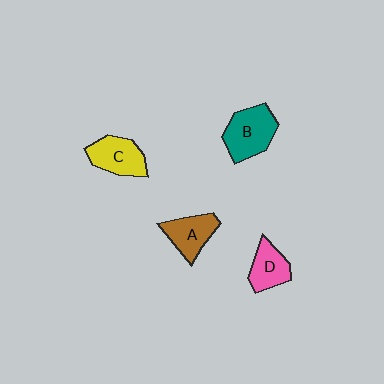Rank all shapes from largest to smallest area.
From largest to smallest: B (teal), C (yellow), A (brown), D (pink).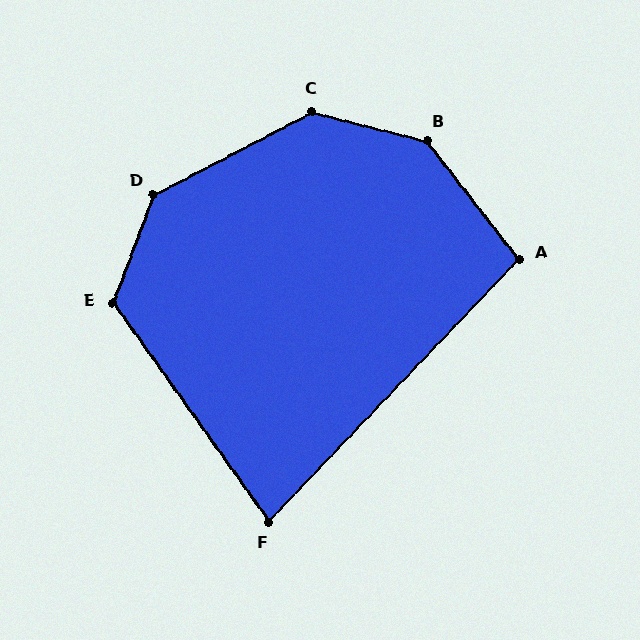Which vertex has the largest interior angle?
B, at approximately 142 degrees.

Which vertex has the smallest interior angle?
F, at approximately 79 degrees.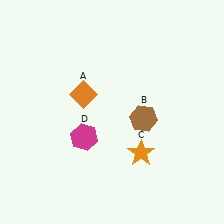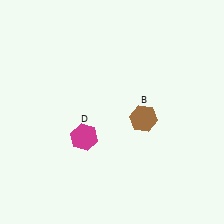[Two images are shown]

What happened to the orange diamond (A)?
The orange diamond (A) was removed in Image 2. It was in the top-left area of Image 1.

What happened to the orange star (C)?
The orange star (C) was removed in Image 2. It was in the bottom-right area of Image 1.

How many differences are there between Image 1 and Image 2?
There are 2 differences between the two images.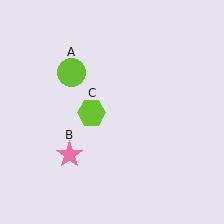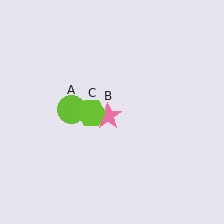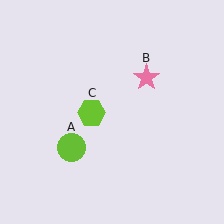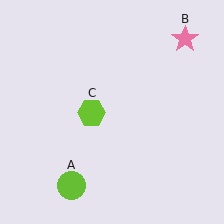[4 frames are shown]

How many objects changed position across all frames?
2 objects changed position: lime circle (object A), pink star (object B).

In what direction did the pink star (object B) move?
The pink star (object B) moved up and to the right.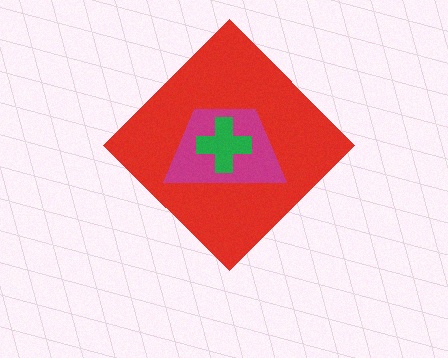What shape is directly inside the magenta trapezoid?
The green cross.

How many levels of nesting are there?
3.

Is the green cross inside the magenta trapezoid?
Yes.